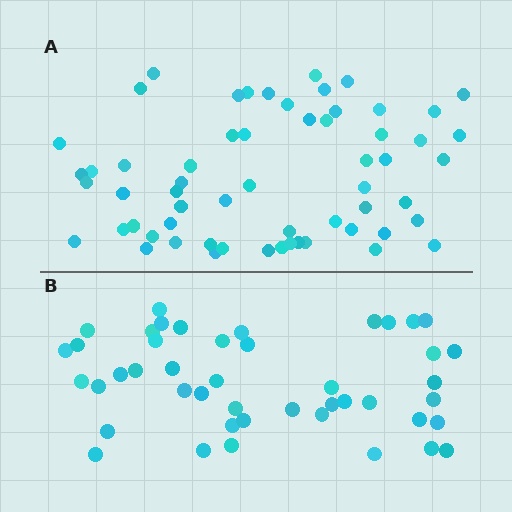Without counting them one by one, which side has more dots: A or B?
Region A (the top region) has more dots.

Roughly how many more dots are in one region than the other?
Region A has approximately 15 more dots than region B.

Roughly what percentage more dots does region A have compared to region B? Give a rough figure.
About 35% more.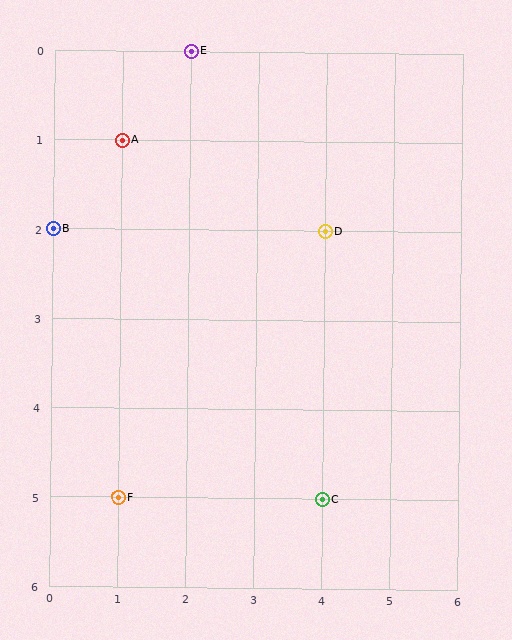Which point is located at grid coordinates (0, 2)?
Point B is at (0, 2).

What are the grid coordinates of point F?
Point F is at grid coordinates (1, 5).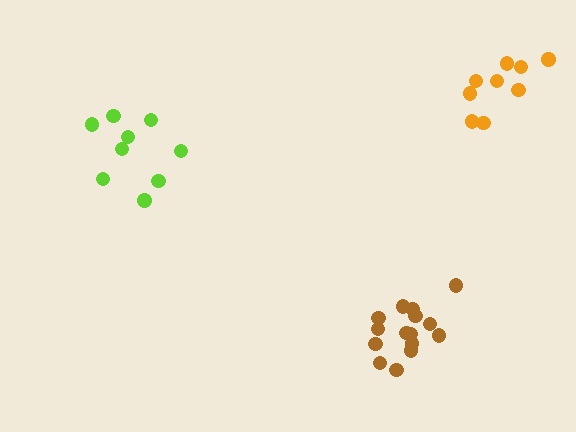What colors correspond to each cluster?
The clusters are colored: brown, lime, orange.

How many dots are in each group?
Group 1: 15 dots, Group 2: 9 dots, Group 3: 9 dots (33 total).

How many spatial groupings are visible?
There are 3 spatial groupings.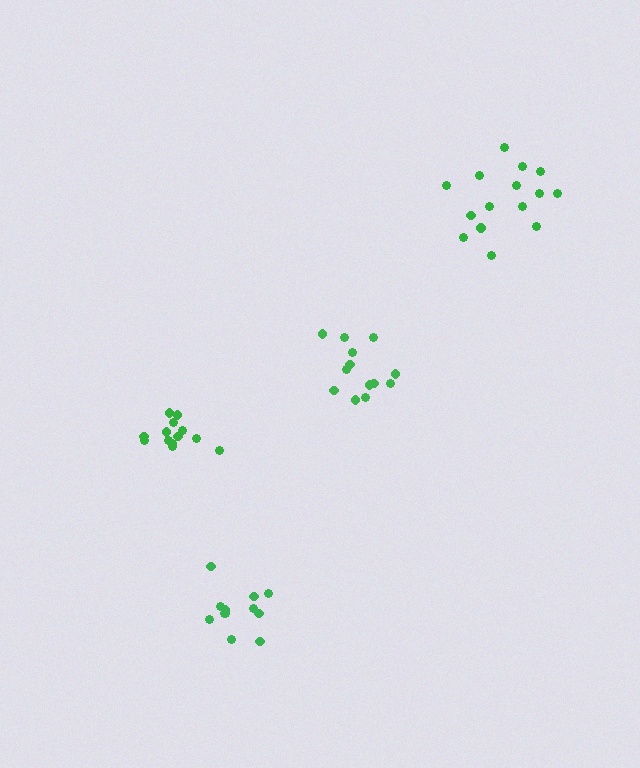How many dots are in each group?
Group 1: 12 dots, Group 2: 13 dots, Group 3: 15 dots, Group 4: 13 dots (53 total).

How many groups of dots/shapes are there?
There are 4 groups.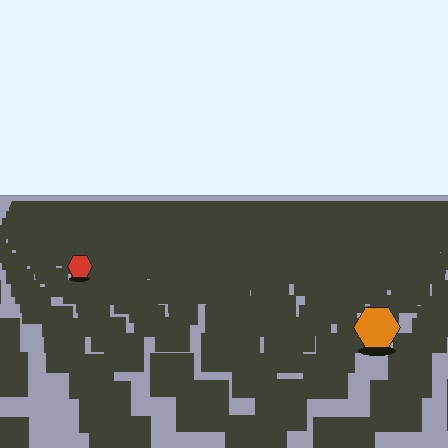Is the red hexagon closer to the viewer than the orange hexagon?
No. The orange hexagon is closer — you can tell from the texture gradient: the ground texture is coarser near it.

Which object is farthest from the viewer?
The red hexagon is farthest from the viewer. It appears smaller and the ground texture around it is denser.